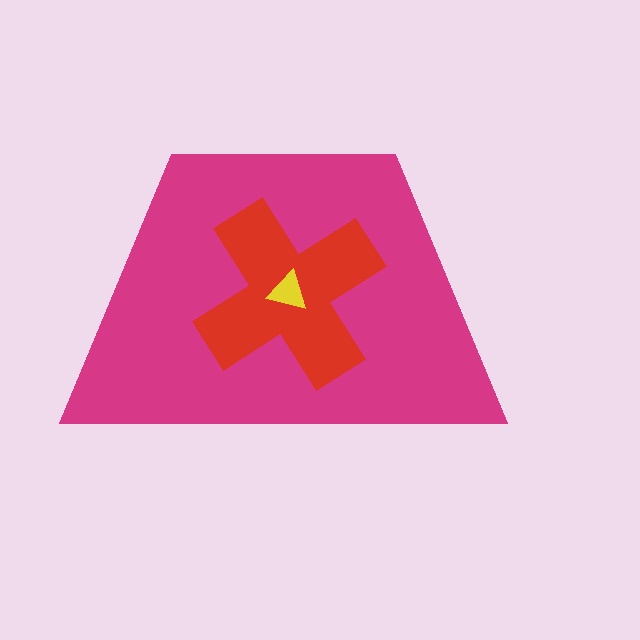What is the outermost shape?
The magenta trapezoid.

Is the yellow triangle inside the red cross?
Yes.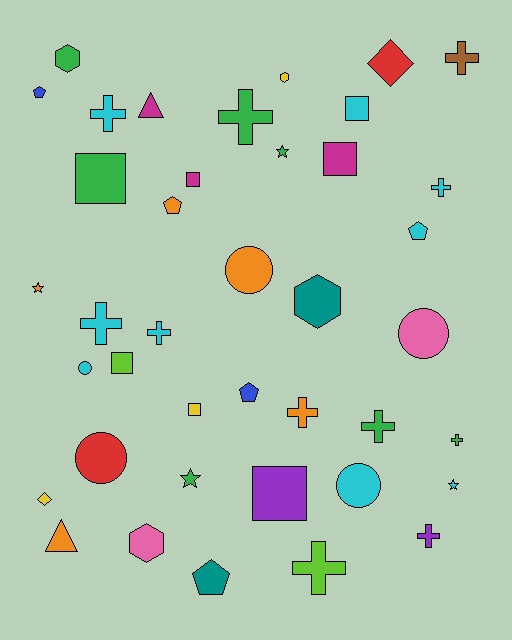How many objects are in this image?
There are 40 objects.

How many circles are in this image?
There are 5 circles.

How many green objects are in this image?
There are 7 green objects.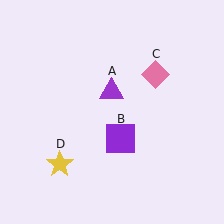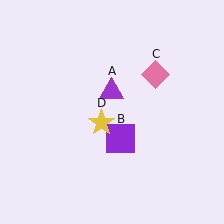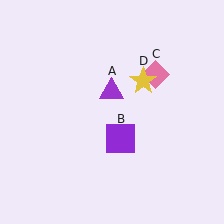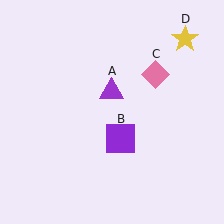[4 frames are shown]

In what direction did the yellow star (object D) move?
The yellow star (object D) moved up and to the right.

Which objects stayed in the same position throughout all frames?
Purple triangle (object A) and purple square (object B) and pink diamond (object C) remained stationary.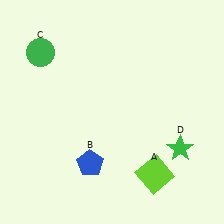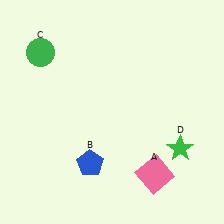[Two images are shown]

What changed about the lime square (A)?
In Image 1, A is lime. In Image 2, it changed to pink.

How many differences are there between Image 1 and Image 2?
There is 1 difference between the two images.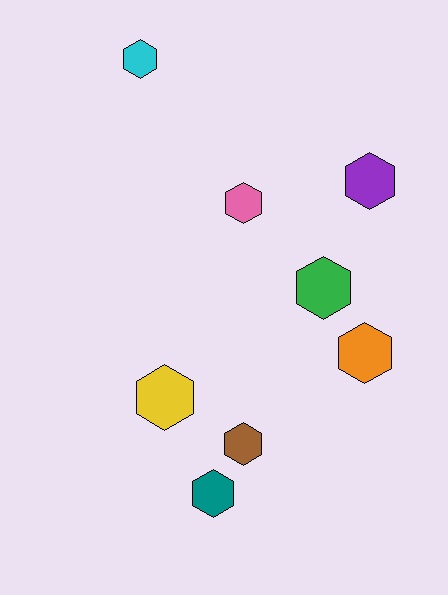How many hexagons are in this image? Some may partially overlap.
There are 8 hexagons.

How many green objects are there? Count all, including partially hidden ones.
There is 1 green object.